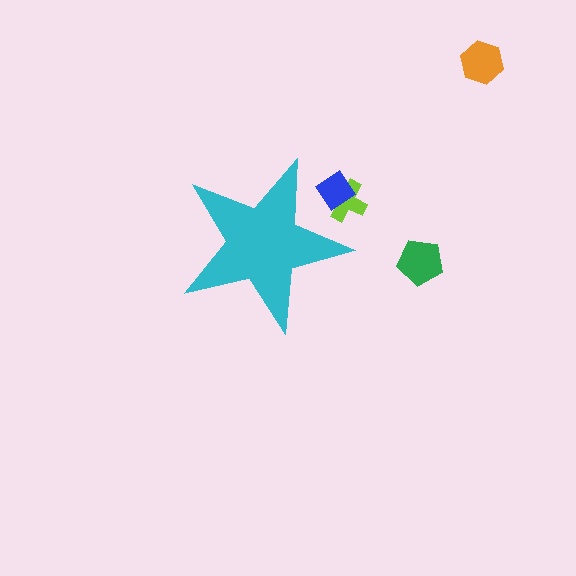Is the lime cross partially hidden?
Yes, the lime cross is partially hidden behind the cyan star.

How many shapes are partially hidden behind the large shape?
2 shapes are partially hidden.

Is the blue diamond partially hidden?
Yes, the blue diamond is partially hidden behind the cyan star.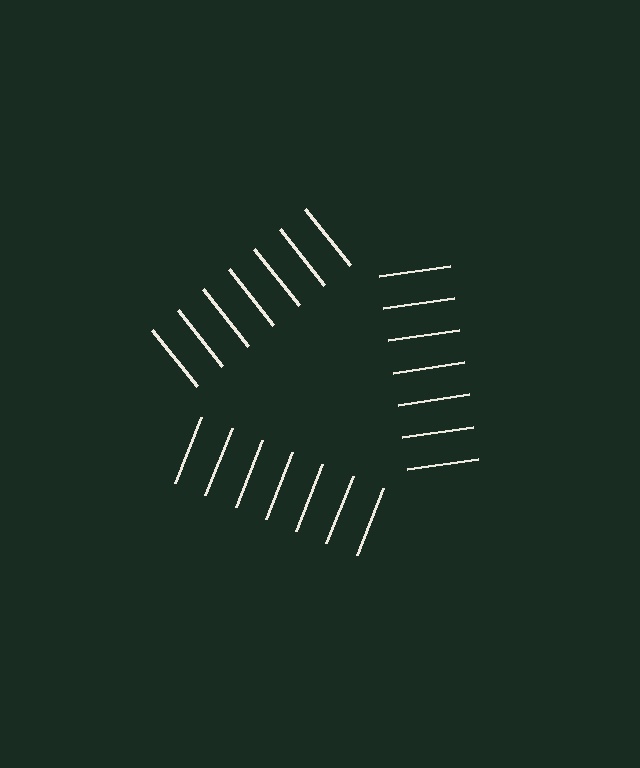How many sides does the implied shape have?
3 sides — the line-ends trace a triangle.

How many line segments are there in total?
21 — 7 along each of the 3 edges.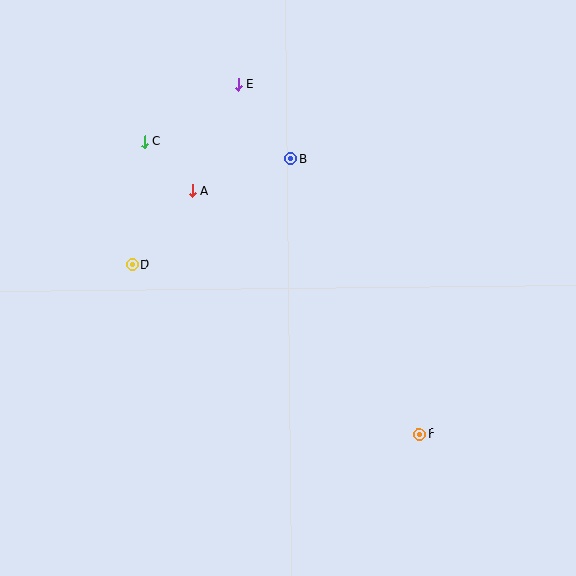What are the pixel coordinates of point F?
Point F is at (420, 434).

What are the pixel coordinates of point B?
Point B is at (290, 159).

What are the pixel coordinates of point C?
Point C is at (145, 142).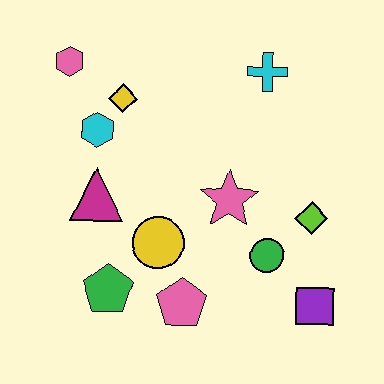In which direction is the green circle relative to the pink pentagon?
The green circle is to the right of the pink pentagon.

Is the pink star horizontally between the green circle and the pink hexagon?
Yes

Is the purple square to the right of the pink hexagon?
Yes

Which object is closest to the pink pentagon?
The yellow circle is closest to the pink pentagon.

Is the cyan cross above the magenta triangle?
Yes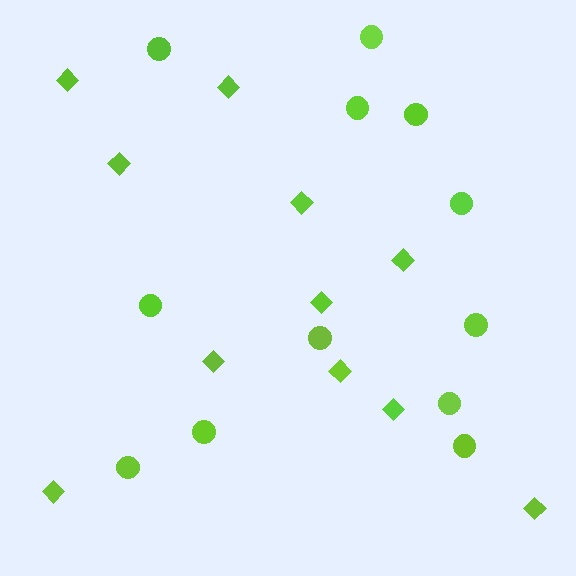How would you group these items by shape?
There are 2 groups: one group of diamonds (11) and one group of circles (12).